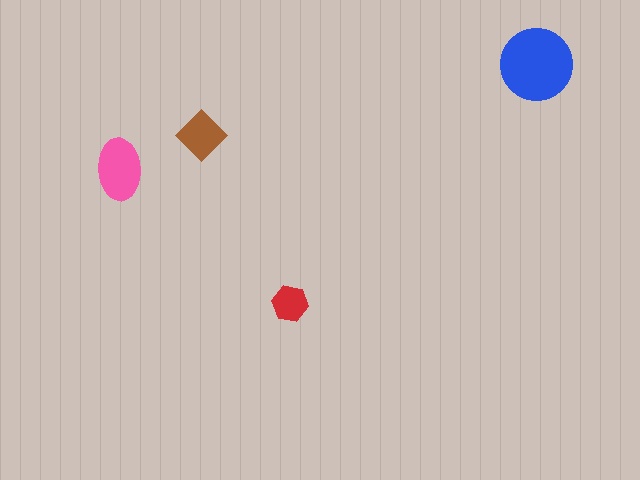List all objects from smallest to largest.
The red hexagon, the brown diamond, the pink ellipse, the blue circle.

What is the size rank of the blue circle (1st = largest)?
1st.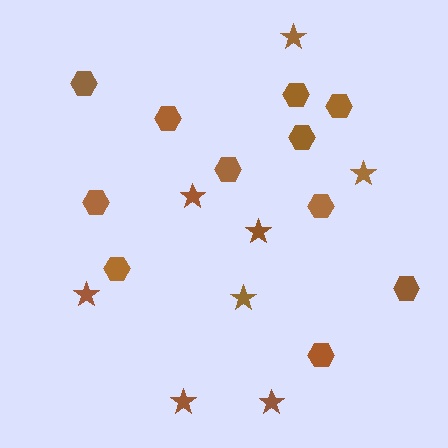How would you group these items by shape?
There are 2 groups: one group of hexagons (11) and one group of stars (8).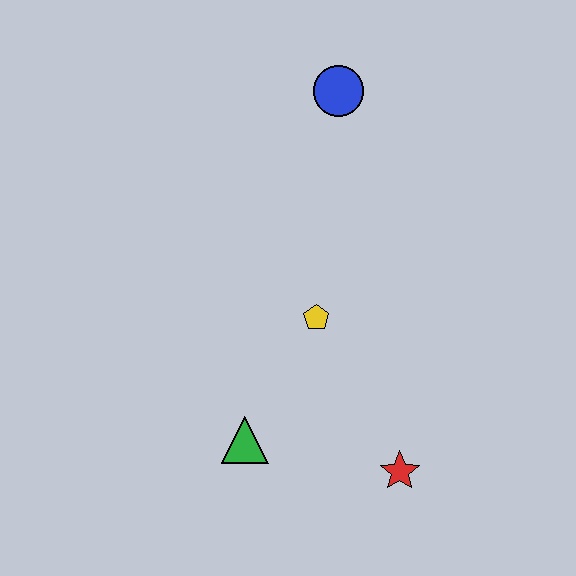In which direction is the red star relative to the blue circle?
The red star is below the blue circle.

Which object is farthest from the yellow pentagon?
The blue circle is farthest from the yellow pentagon.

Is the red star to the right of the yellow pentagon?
Yes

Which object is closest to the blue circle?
The yellow pentagon is closest to the blue circle.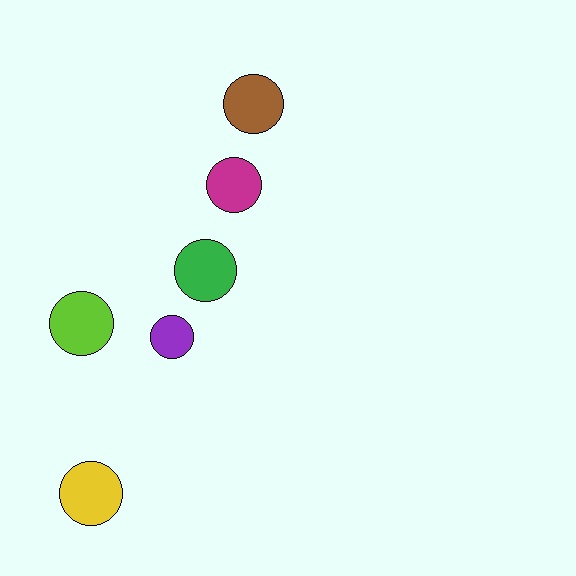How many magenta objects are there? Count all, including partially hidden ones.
There is 1 magenta object.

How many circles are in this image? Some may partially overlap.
There are 6 circles.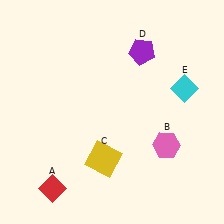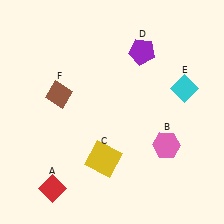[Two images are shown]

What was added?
A brown diamond (F) was added in Image 2.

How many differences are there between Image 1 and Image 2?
There is 1 difference between the two images.